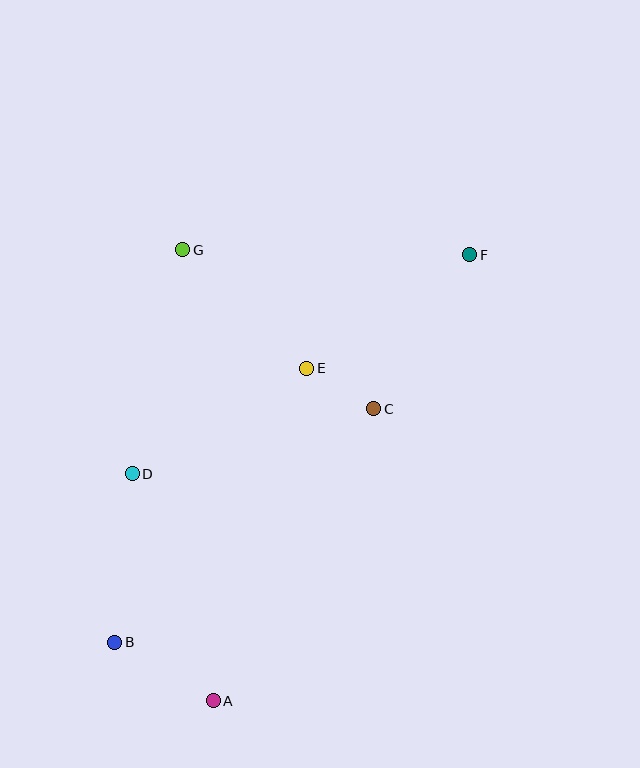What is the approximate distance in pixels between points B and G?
The distance between B and G is approximately 398 pixels.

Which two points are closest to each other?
Points C and E are closest to each other.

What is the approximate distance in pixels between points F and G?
The distance between F and G is approximately 287 pixels.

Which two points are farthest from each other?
Points B and F are farthest from each other.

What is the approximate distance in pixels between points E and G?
The distance between E and G is approximately 171 pixels.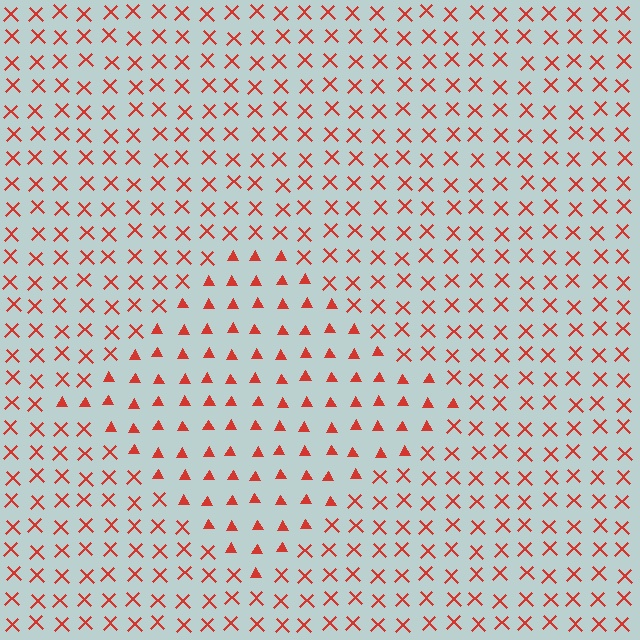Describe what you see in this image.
The image is filled with small red elements arranged in a uniform grid. A diamond-shaped region contains triangles, while the surrounding area contains X marks. The boundary is defined purely by the change in element shape.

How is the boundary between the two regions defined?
The boundary is defined by a change in element shape: triangles inside vs. X marks outside. All elements share the same color and spacing.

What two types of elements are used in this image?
The image uses triangles inside the diamond region and X marks outside it.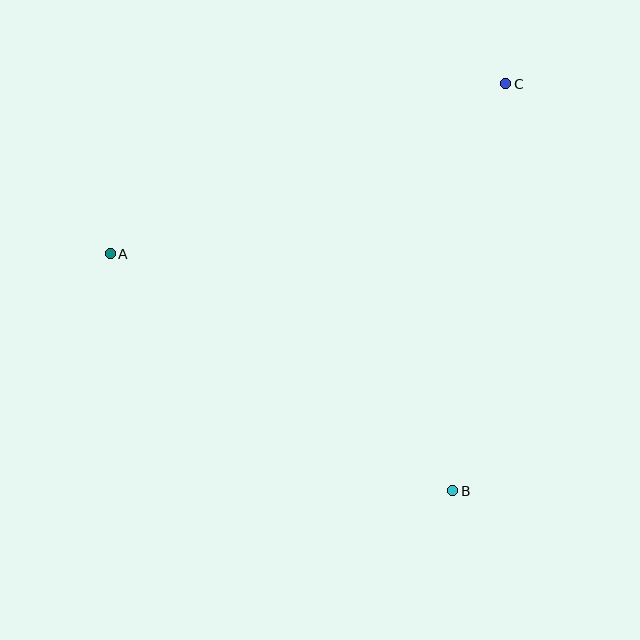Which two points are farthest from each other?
Points A and C are farthest from each other.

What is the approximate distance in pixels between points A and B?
The distance between A and B is approximately 416 pixels.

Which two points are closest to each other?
Points B and C are closest to each other.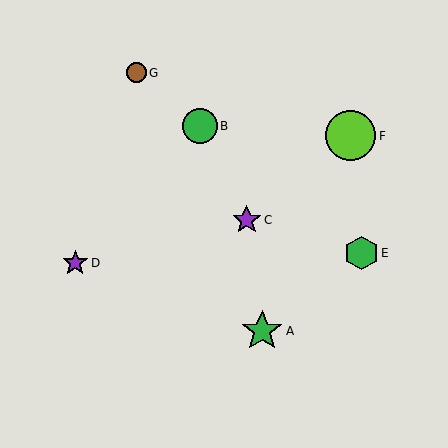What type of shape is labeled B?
Shape B is a green circle.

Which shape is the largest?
The lime circle (labeled F) is the largest.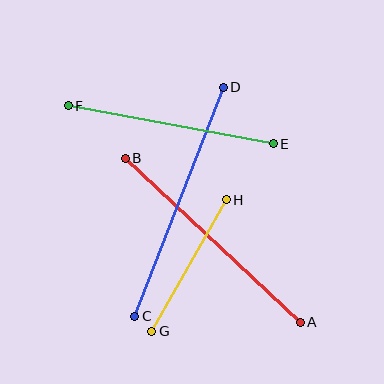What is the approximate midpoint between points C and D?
The midpoint is at approximately (179, 202) pixels.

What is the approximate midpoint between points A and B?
The midpoint is at approximately (213, 240) pixels.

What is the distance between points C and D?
The distance is approximately 245 pixels.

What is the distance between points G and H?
The distance is approximately 151 pixels.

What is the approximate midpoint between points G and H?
The midpoint is at approximately (189, 266) pixels.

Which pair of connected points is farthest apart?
Points C and D are farthest apart.